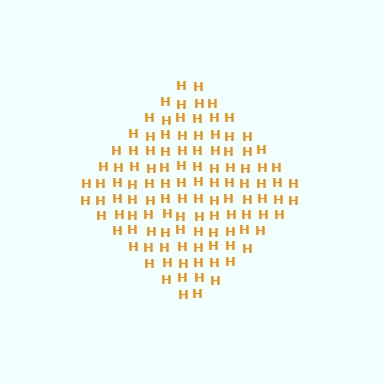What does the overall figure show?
The overall figure shows a diamond.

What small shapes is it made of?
It is made of small letter H's.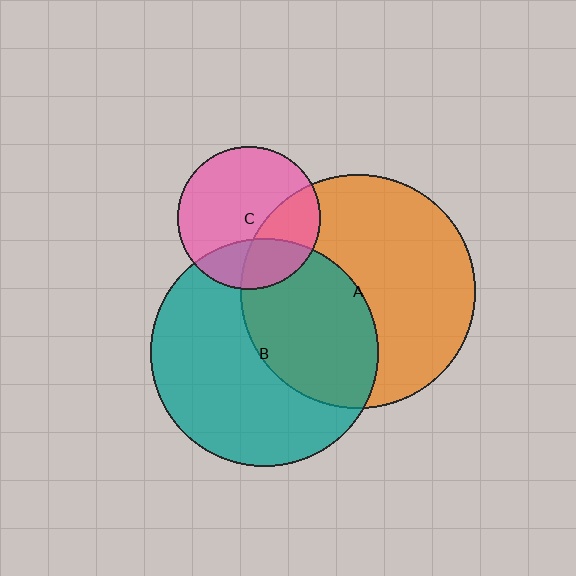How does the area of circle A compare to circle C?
Approximately 2.7 times.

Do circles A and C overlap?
Yes.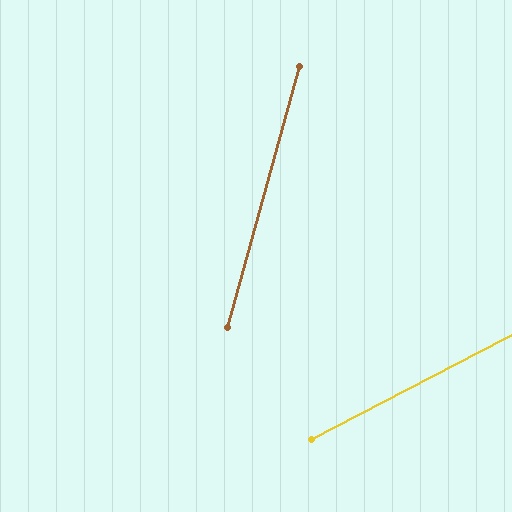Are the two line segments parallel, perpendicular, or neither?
Neither parallel nor perpendicular — they differ by about 47°.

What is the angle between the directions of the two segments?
Approximately 47 degrees.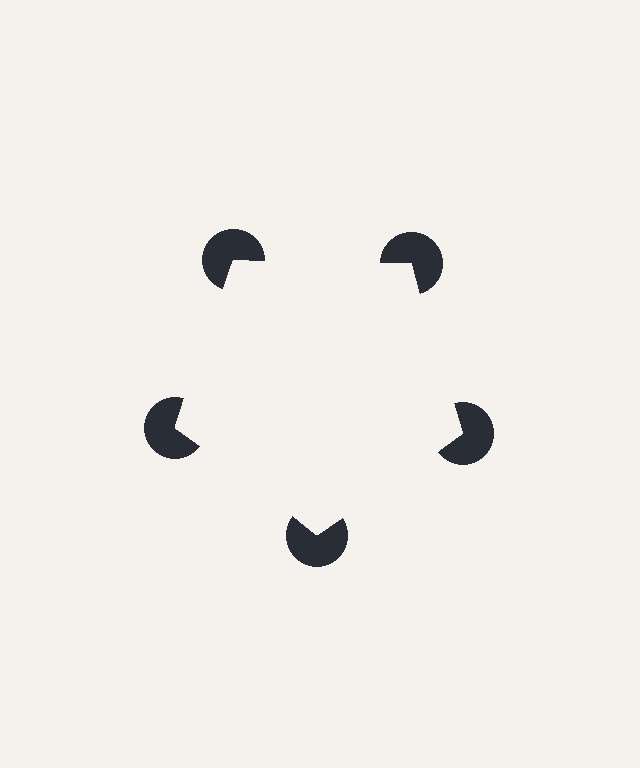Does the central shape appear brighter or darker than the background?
It typically appears slightly brighter than the background, even though no actual brightness change is drawn.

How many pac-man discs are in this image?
There are 5 — one at each vertex of the illusory pentagon.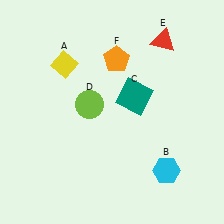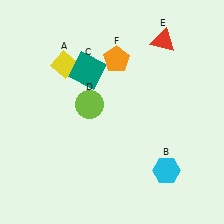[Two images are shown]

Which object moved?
The teal square (C) moved left.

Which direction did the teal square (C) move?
The teal square (C) moved left.